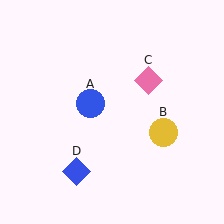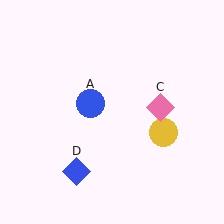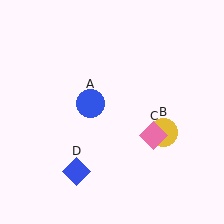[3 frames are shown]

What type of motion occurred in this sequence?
The pink diamond (object C) rotated clockwise around the center of the scene.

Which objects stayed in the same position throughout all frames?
Blue circle (object A) and yellow circle (object B) and blue diamond (object D) remained stationary.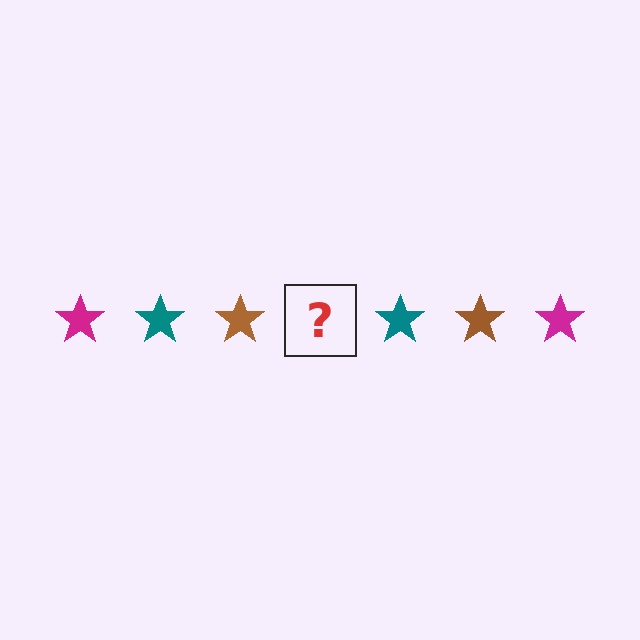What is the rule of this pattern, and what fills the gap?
The rule is that the pattern cycles through magenta, teal, brown stars. The gap should be filled with a magenta star.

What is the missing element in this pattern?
The missing element is a magenta star.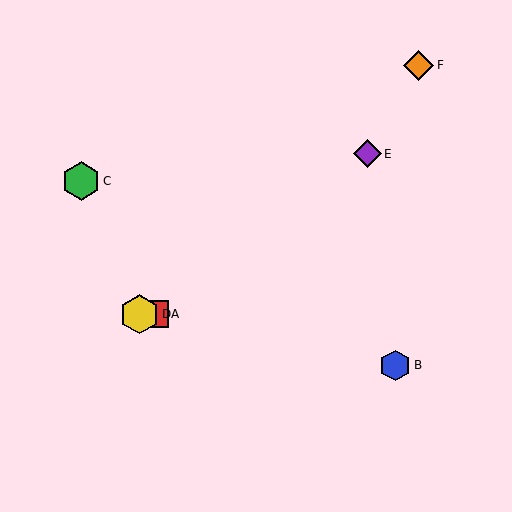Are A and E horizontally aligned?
No, A is at y≈314 and E is at y≈154.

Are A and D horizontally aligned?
Yes, both are at y≈314.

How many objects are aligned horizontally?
2 objects (A, D) are aligned horizontally.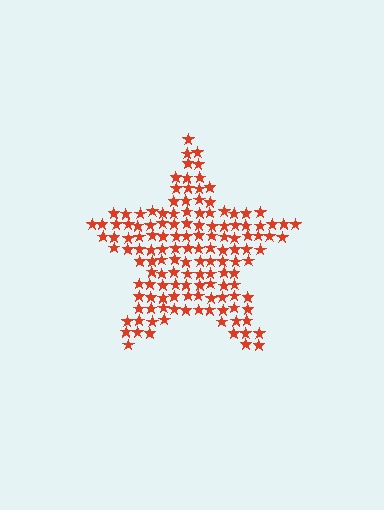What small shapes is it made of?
It is made of small stars.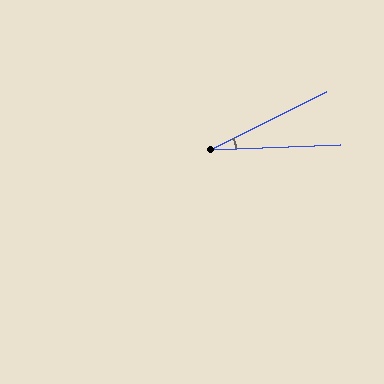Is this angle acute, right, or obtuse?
It is acute.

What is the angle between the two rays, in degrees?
Approximately 24 degrees.